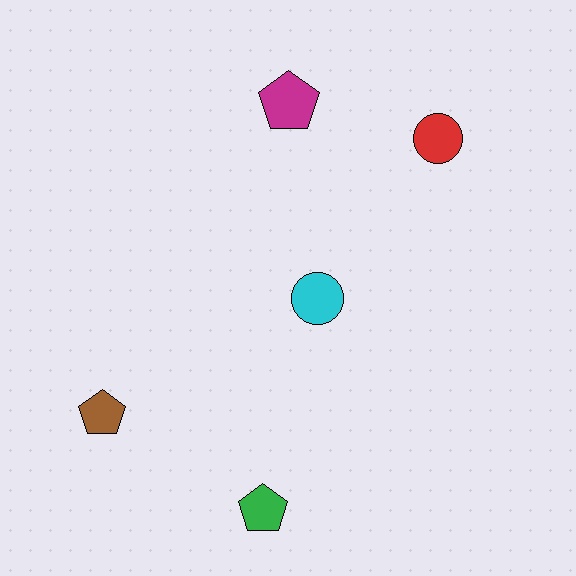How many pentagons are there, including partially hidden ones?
There are 3 pentagons.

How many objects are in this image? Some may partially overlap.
There are 5 objects.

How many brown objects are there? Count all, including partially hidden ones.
There is 1 brown object.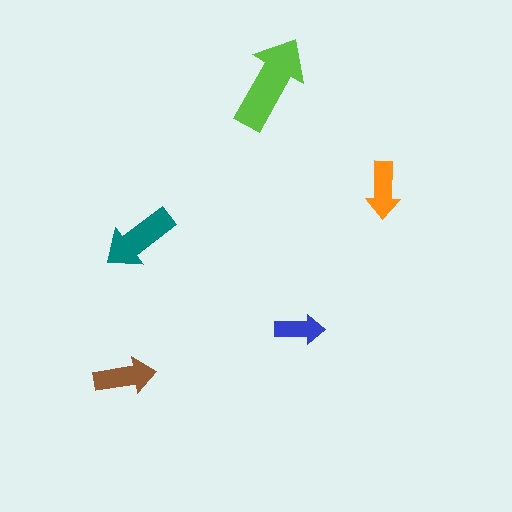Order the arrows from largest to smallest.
the lime one, the teal one, the brown one, the orange one, the blue one.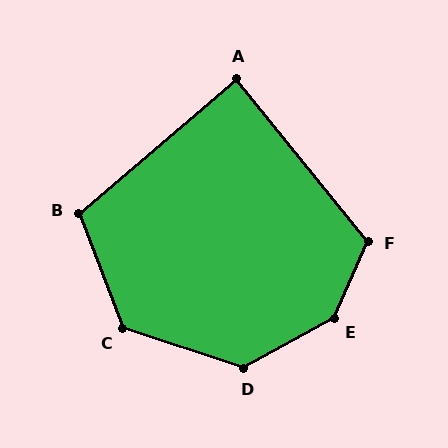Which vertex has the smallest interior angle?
A, at approximately 89 degrees.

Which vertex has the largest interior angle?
E, at approximately 142 degrees.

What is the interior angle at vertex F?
Approximately 117 degrees (obtuse).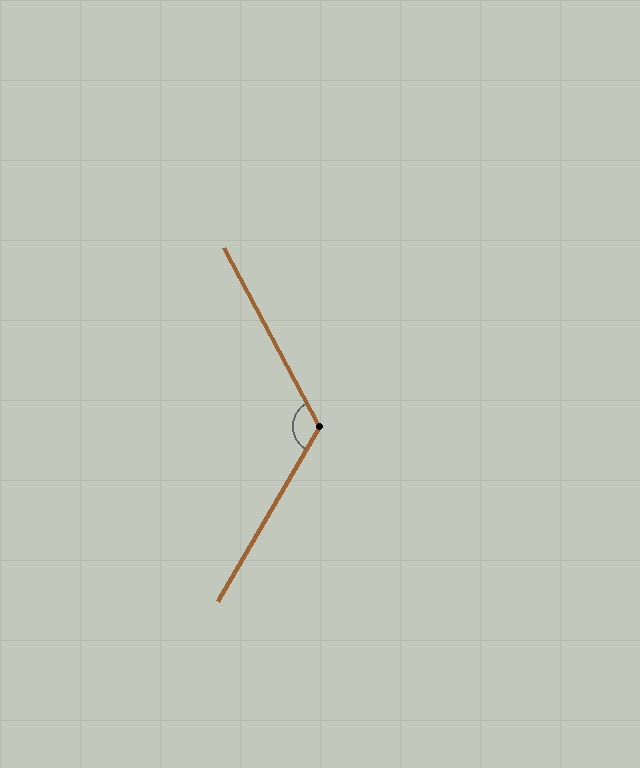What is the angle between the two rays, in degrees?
Approximately 122 degrees.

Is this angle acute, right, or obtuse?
It is obtuse.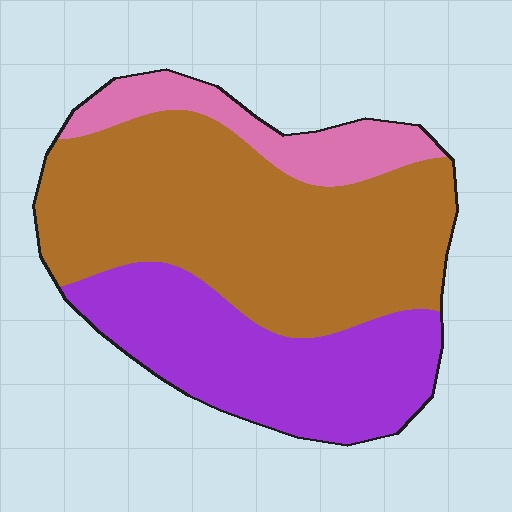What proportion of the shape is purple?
Purple covers 32% of the shape.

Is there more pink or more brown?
Brown.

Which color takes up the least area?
Pink, at roughly 15%.